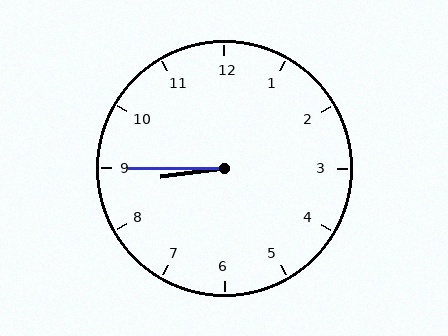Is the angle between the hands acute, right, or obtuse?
It is acute.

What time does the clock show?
8:45.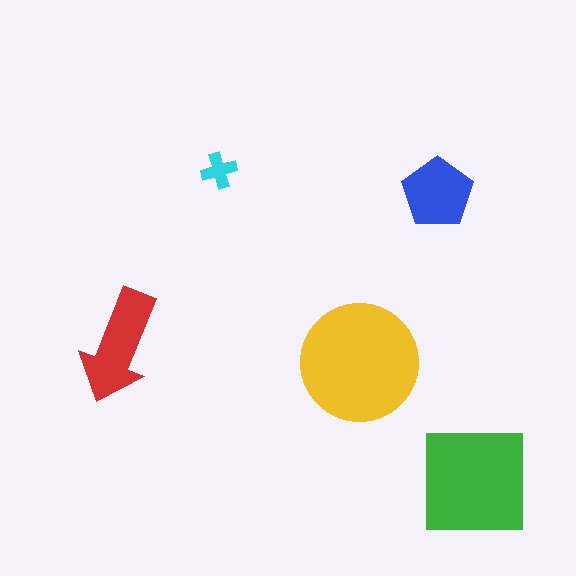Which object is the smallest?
The cyan cross.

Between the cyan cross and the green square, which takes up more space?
The green square.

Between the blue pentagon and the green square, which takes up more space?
The green square.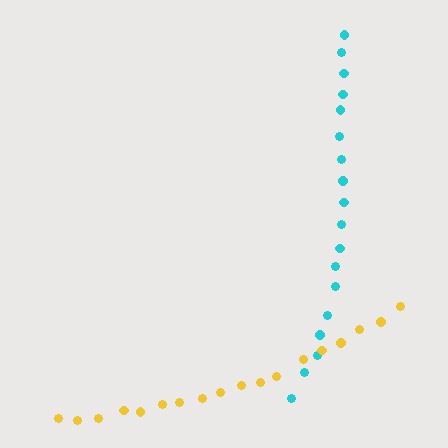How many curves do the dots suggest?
There are 2 distinct paths.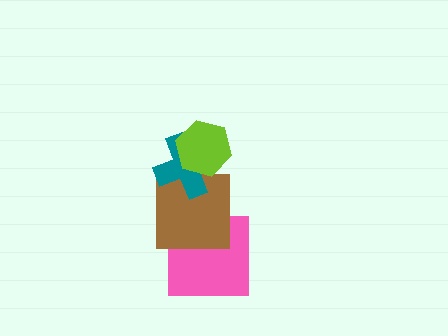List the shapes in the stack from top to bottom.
From top to bottom: the lime hexagon, the teal cross, the brown square, the pink square.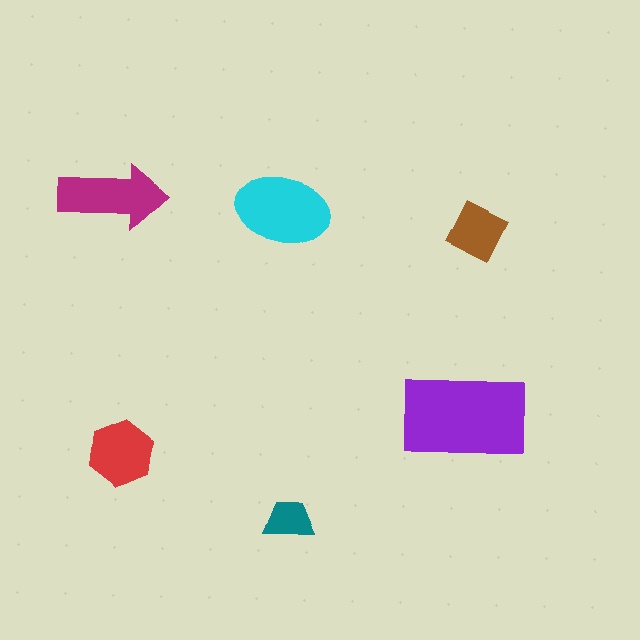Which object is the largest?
The purple rectangle.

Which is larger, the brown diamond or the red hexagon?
The red hexagon.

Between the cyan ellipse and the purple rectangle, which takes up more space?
The purple rectangle.